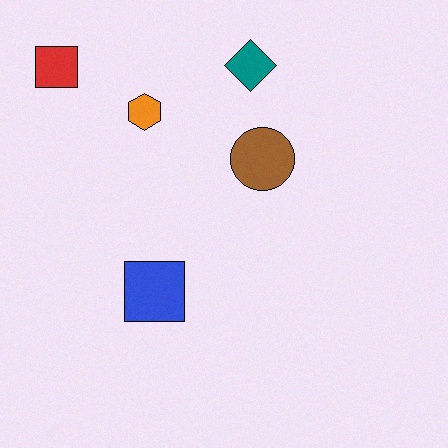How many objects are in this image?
There are 5 objects.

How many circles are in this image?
There is 1 circle.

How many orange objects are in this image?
There is 1 orange object.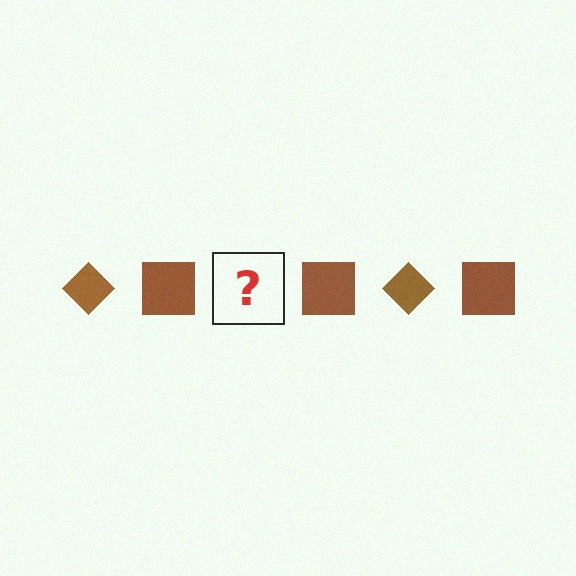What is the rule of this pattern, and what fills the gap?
The rule is that the pattern cycles through diamond, square shapes in brown. The gap should be filled with a brown diamond.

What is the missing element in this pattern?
The missing element is a brown diamond.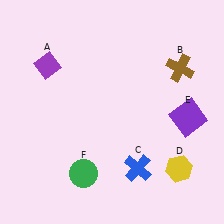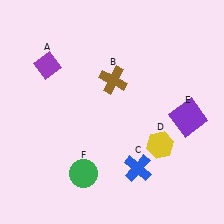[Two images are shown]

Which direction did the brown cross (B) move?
The brown cross (B) moved left.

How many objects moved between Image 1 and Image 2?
2 objects moved between the two images.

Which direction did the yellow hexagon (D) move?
The yellow hexagon (D) moved up.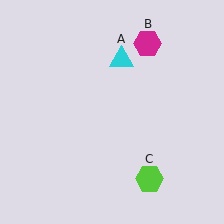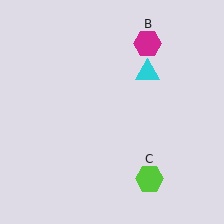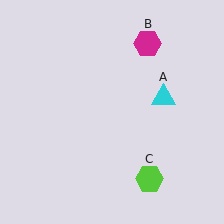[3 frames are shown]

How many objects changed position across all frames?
1 object changed position: cyan triangle (object A).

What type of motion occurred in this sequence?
The cyan triangle (object A) rotated clockwise around the center of the scene.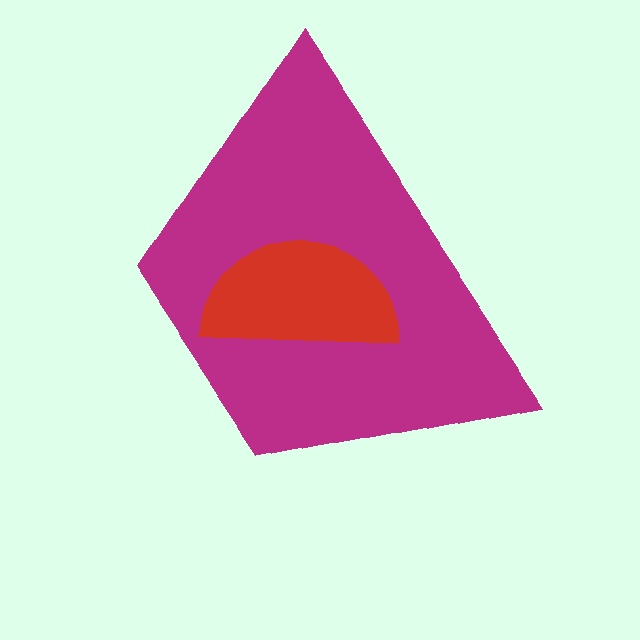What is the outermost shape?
The magenta trapezoid.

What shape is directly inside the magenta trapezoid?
The red semicircle.